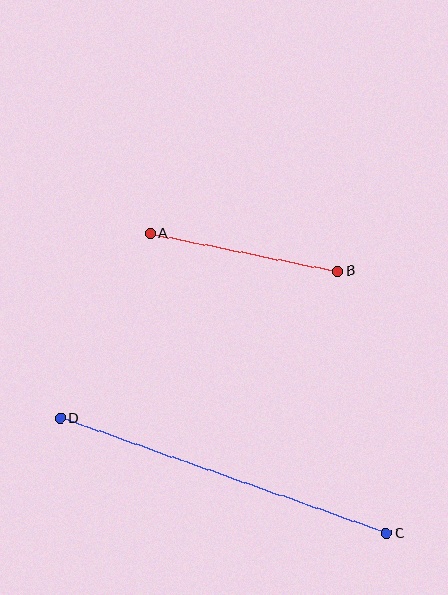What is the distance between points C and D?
The distance is approximately 345 pixels.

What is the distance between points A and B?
The distance is approximately 191 pixels.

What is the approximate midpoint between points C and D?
The midpoint is at approximately (223, 476) pixels.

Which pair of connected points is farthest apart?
Points C and D are farthest apart.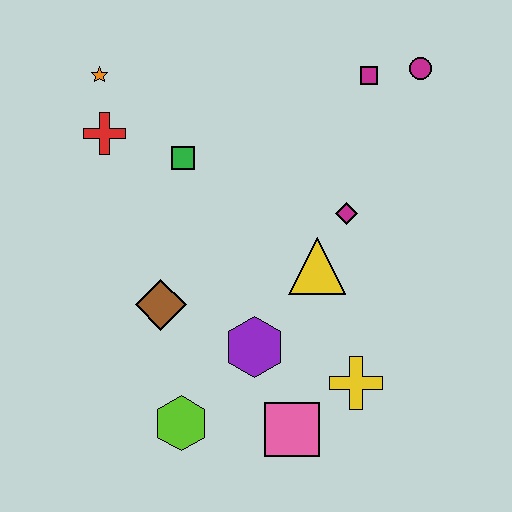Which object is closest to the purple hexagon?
The pink square is closest to the purple hexagon.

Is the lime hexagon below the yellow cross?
Yes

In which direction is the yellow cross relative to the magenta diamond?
The yellow cross is below the magenta diamond.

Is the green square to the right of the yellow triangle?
No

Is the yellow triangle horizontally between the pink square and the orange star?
No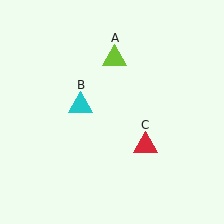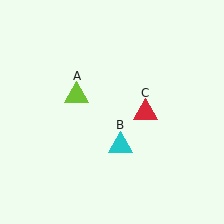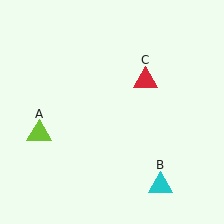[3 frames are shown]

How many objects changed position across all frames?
3 objects changed position: lime triangle (object A), cyan triangle (object B), red triangle (object C).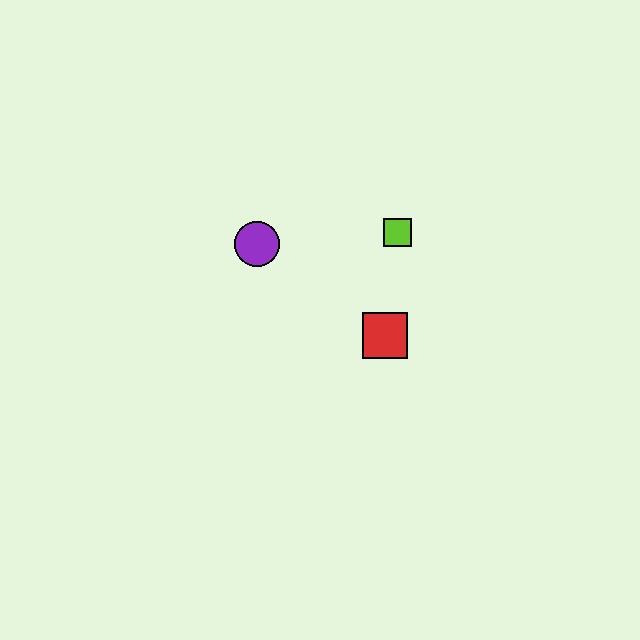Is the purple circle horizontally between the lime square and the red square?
No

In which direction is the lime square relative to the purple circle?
The lime square is to the right of the purple circle.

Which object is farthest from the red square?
The purple circle is farthest from the red square.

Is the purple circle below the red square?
No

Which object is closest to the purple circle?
The lime square is closest to the purple circle.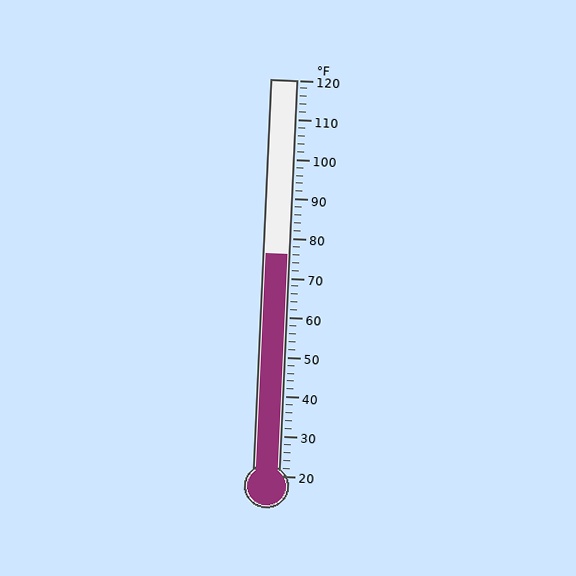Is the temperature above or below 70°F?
The temperature is above 70°F.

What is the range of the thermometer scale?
The thermometer scale ranges from 20°F to 120°F.